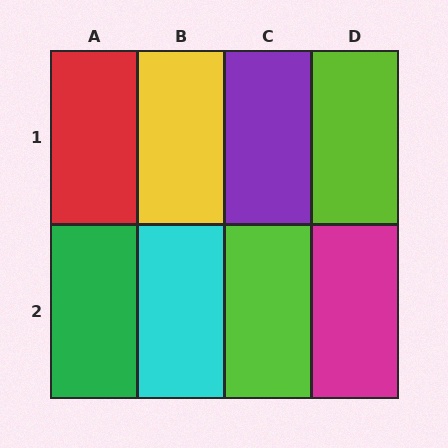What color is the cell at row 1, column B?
Yellow.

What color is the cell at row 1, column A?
Red.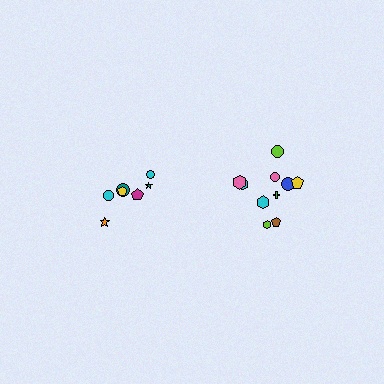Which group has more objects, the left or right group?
The right group.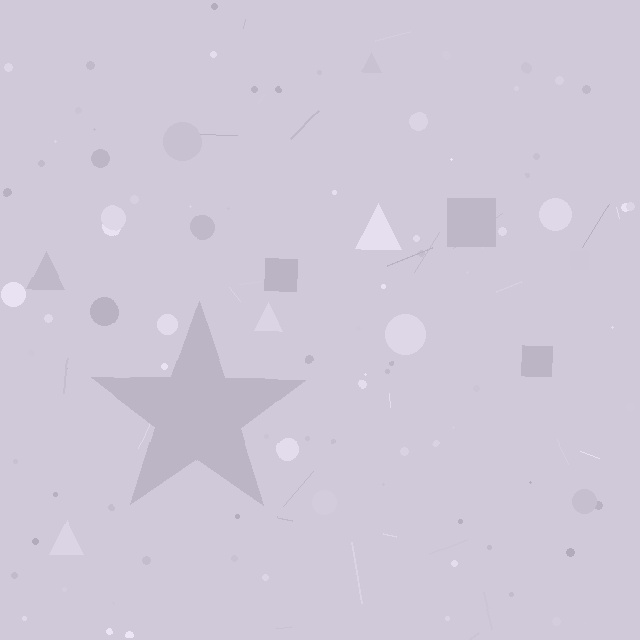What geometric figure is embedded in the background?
A star is embedded in the background.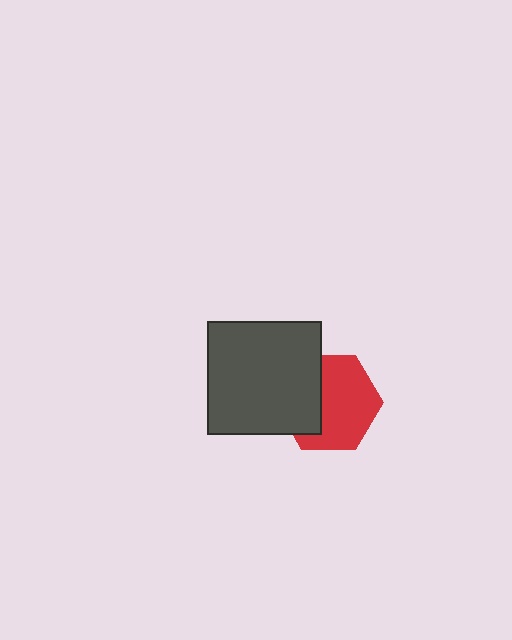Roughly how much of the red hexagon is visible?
About half of it is visible (roughly 63%).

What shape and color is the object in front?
The object in front is a dark gray square.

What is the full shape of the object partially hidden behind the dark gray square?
The partially hidden object is a red hexagon.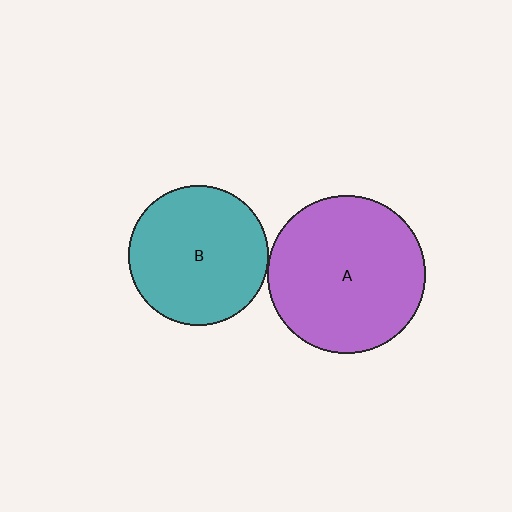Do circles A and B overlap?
Yes.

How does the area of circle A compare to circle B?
Approximately 1.3 times.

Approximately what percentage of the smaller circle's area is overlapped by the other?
Approximately 5%.